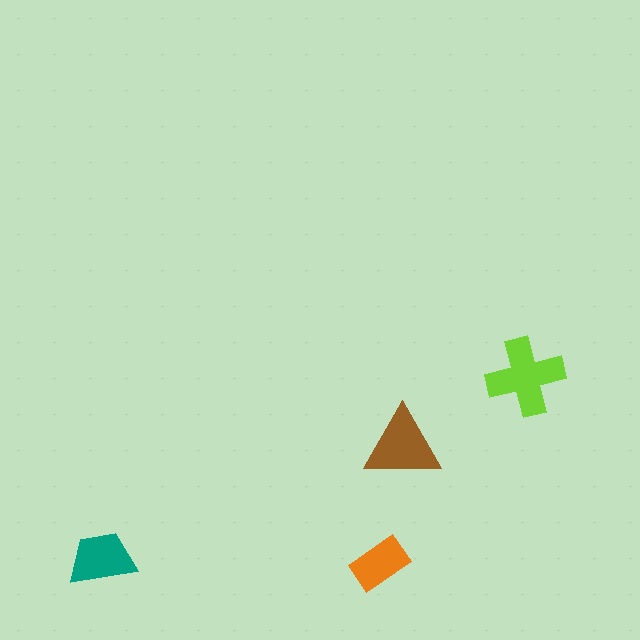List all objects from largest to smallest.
The lime cross, the brown triangle, the teal trapezoid, the orange rectangle.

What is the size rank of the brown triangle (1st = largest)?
2nd.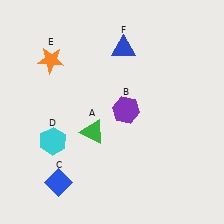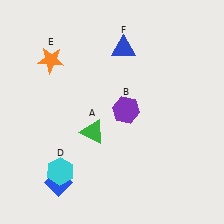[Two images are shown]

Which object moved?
The cyan hexagon (D) moved down.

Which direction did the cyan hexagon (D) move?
The cyan hexagon (D) moved down.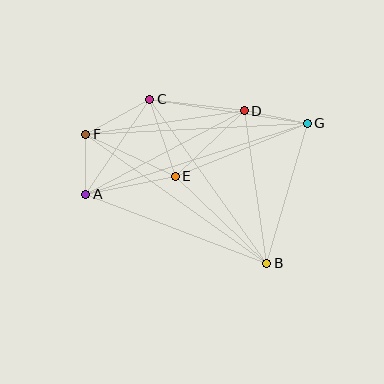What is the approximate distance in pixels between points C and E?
The distance between C and E is approximately 81 pixels.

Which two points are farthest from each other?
Points A and G are farthest from each other.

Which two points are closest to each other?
Points A and F are closest to each other.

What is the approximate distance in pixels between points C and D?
The distance between C and D is approximately 95 pixels.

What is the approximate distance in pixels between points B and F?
The distance between B and F is approximately 223 pixels.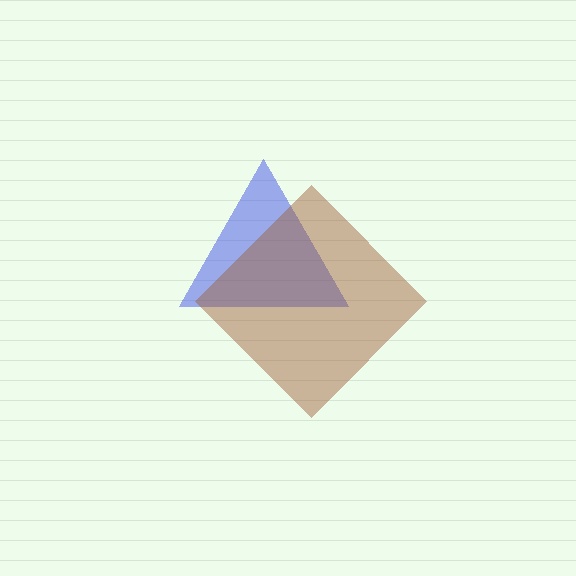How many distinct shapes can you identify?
There are 2 distinct shapes: a blue triangle, a brown diamond.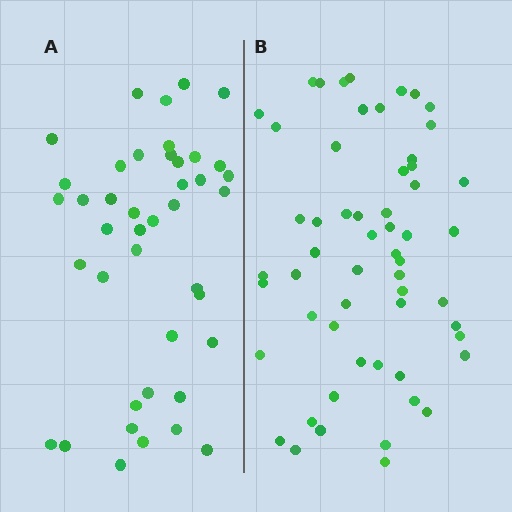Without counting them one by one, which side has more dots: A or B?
Region B (the right region) has more dots.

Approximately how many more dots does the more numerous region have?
Region B has approximately 15 more dots than region A.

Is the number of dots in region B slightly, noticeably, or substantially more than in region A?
Region B has noticeably more, but not dramatically so. The ratio is roughly 1.4 to 1.